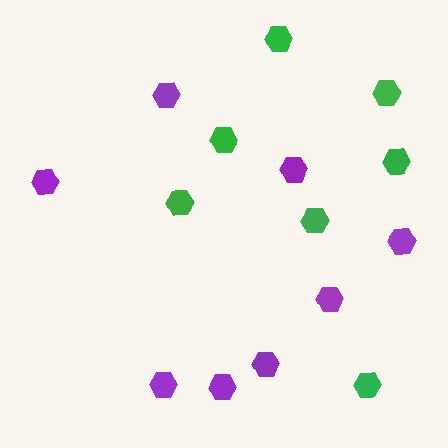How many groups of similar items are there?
There are 2 groups: one group of purple hexagons (8) and one group of green hexagons (7).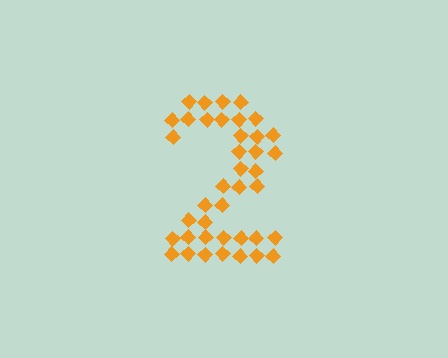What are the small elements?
The small elements are diamonds.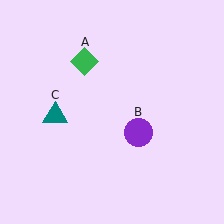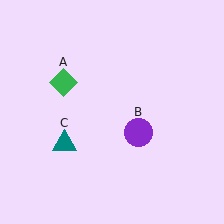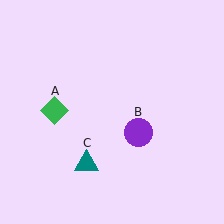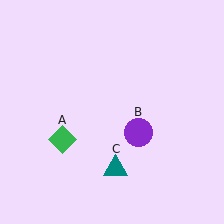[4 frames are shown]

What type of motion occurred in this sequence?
The green diamond (object A), teal triangle (object C) rotated counterclockwise around the center of the scene.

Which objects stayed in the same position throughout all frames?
Purple circle (object B) remained stationary.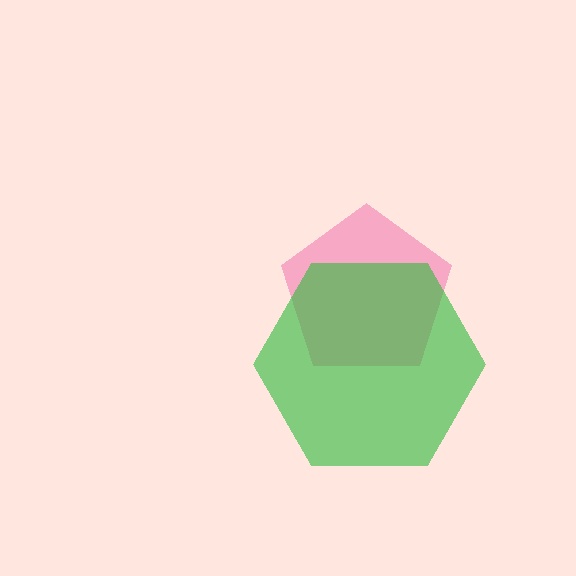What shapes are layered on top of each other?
The layered shapes are: a pink pentagon, a green hexagon.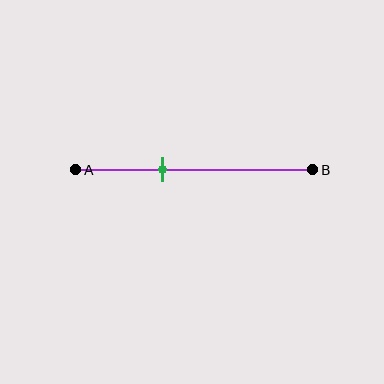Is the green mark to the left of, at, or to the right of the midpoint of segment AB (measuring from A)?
The green mark is to the left of the midpoint of segment AB.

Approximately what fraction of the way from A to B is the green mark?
The green mark is approximately 35% of the way from A to B.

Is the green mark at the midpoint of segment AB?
No, the mark is at about 35% from A, not at the 50% midpoint.